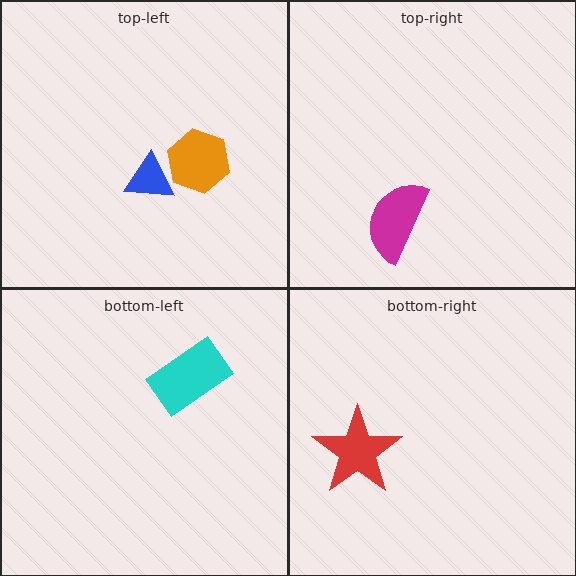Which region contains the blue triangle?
The top-left region.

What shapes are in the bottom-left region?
The cyan rectangle.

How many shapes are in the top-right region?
1.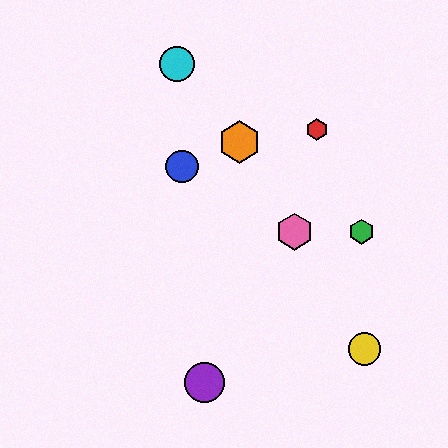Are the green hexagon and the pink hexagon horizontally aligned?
Yes, both are at y≈232.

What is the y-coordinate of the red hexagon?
The red hexagon is at y≈130.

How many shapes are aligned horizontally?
2 shapes (the green hexagon, the pink hexagon) are aligned horizontally.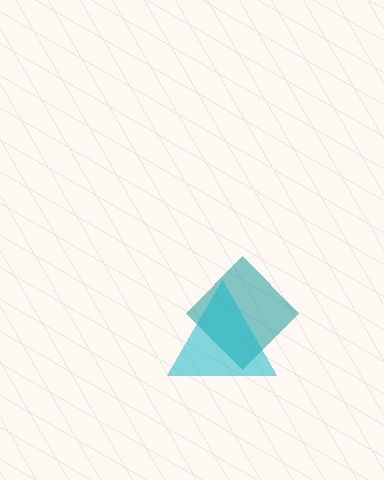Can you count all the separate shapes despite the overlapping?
Yes, there are 2 separate shapes.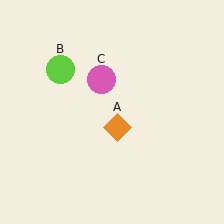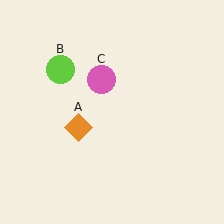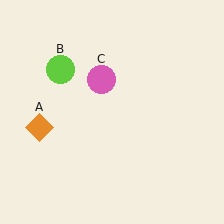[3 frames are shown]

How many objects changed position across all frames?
1 object changed position: orange diamond (object A).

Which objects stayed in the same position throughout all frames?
Lime circle (object B) and pink circle (object C) remained stationary.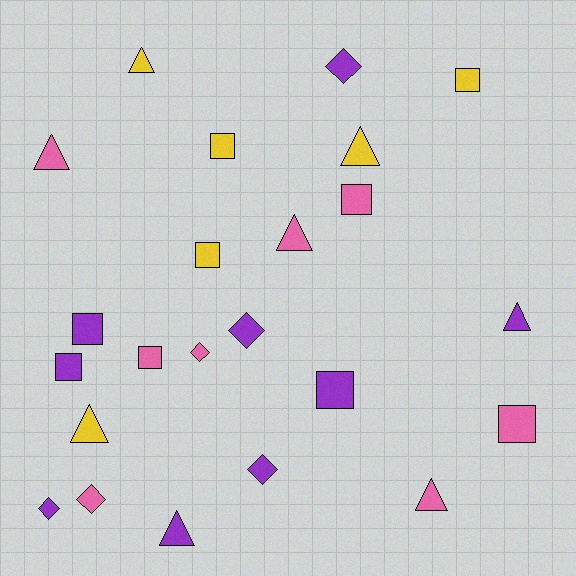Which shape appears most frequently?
Square, with 9 objects.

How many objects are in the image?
There are 23 objects.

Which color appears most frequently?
Purple, with 9 objects.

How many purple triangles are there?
There are 2 purple triangles.